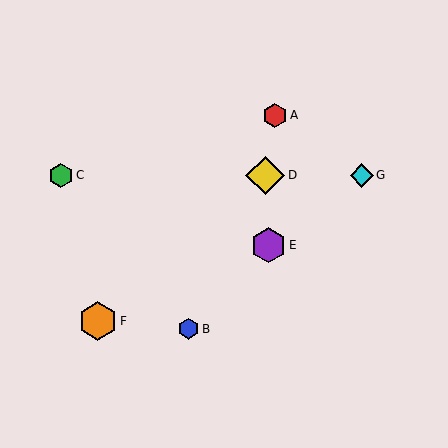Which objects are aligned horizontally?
Objects C, D, G are aligned horizontally.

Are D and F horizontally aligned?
No, D is at y≈175 and F is at y≈321.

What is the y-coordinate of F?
Object F is at y≈321.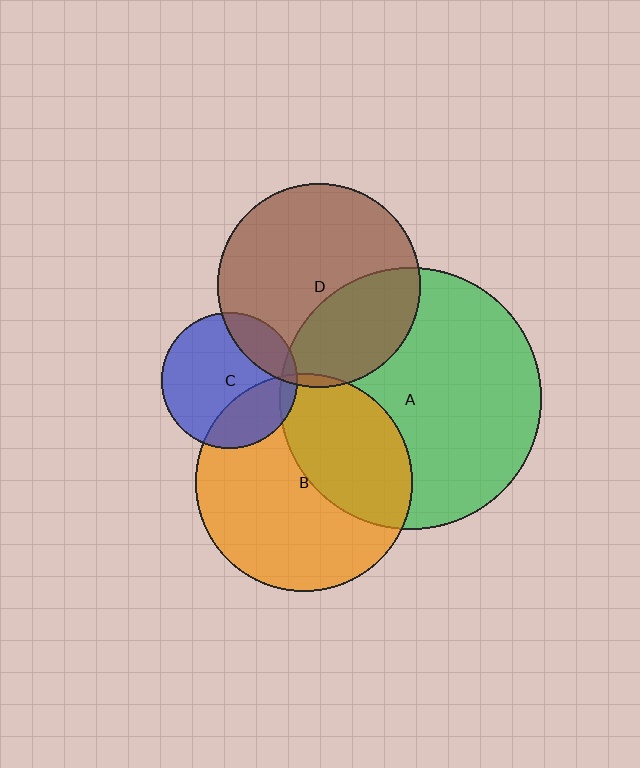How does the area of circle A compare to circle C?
Approximately 3.7 times.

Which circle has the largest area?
Circle A (green).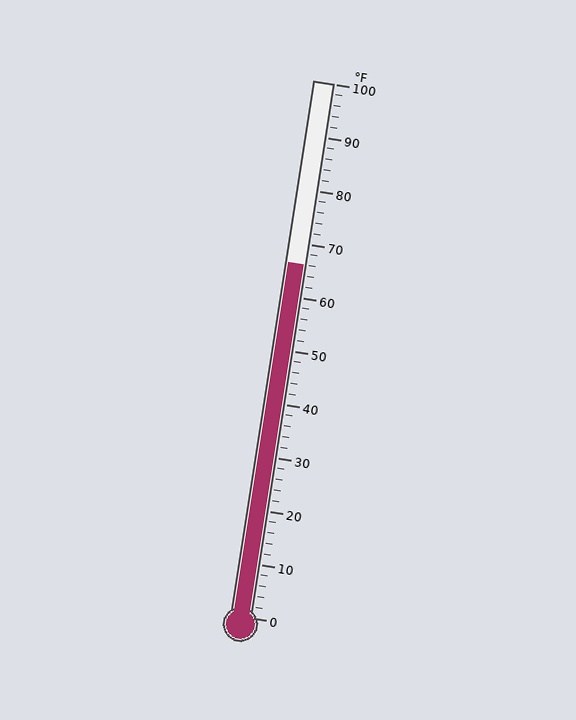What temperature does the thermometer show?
The thermometer shows approximately 66°F.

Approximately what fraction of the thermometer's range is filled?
The thermometer is filled to approximately 65% of its range.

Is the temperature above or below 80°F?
The temperature is below 80°F.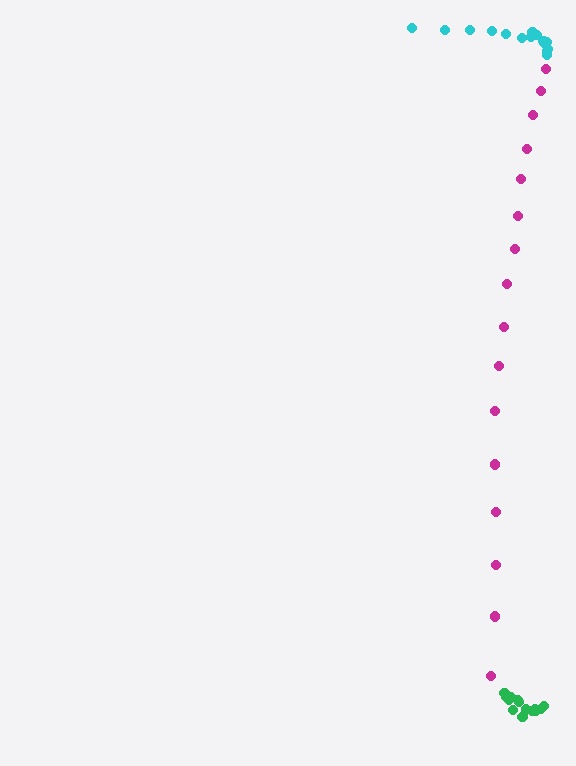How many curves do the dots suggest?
There are 3 distinct paths.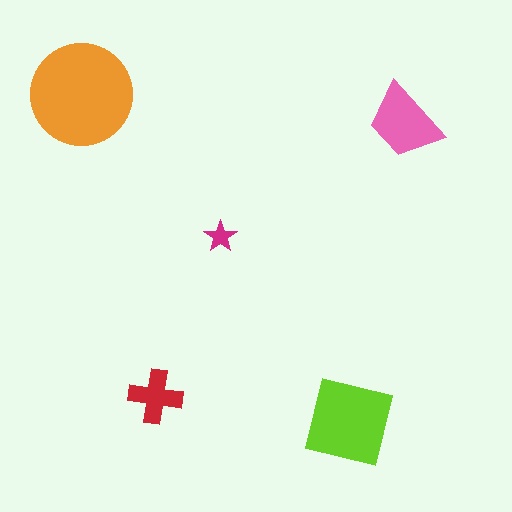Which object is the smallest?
The magenta star.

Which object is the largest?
The orange circle.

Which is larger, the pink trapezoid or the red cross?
The pink trapezoid.